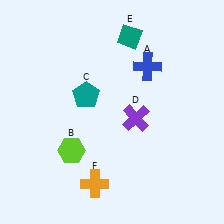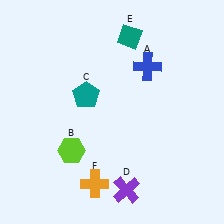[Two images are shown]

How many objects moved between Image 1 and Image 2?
1 object moved between the two images.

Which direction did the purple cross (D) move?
The purple cross (D) moved down.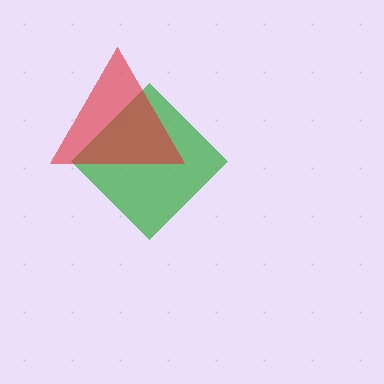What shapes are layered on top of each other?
The layered shapes are: a green diamond, a red triangle.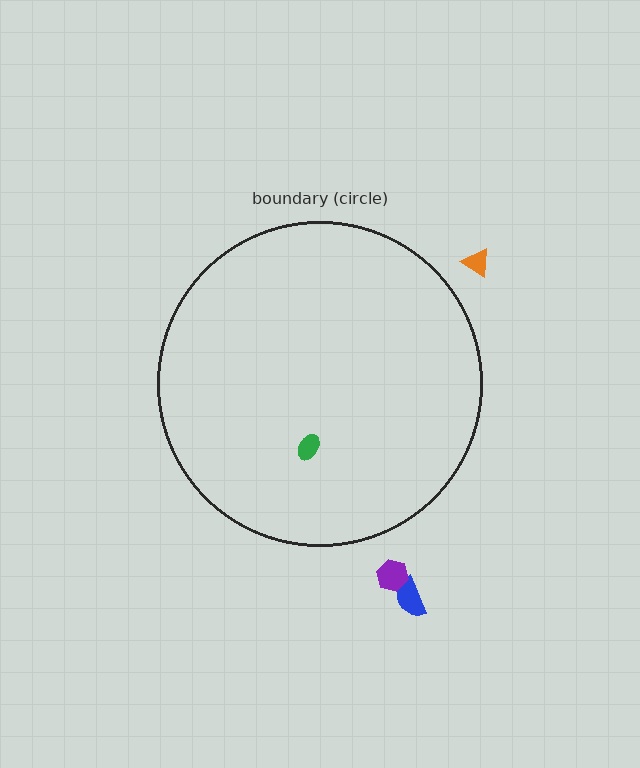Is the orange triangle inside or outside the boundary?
Outside.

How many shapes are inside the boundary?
1 inside, 3 outside.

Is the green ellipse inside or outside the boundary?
Inside.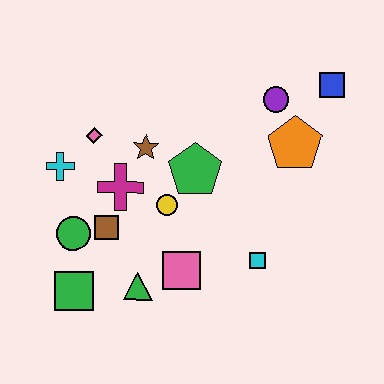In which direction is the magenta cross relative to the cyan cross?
The magenta cross is to the right of the cyan cross.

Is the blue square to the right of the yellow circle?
Yes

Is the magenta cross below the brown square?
No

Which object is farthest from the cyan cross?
The blue square is farthest from the cyan cross.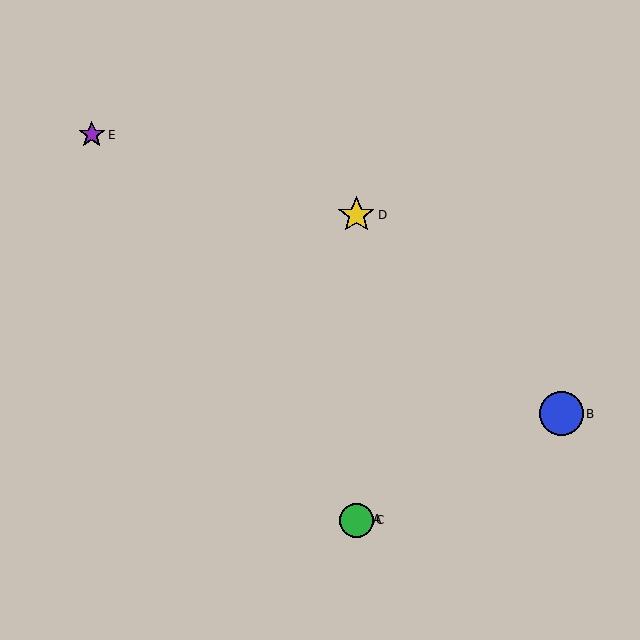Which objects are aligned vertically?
Objects A, C, D are aligned vertically.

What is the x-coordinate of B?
Object B is at x≈561.